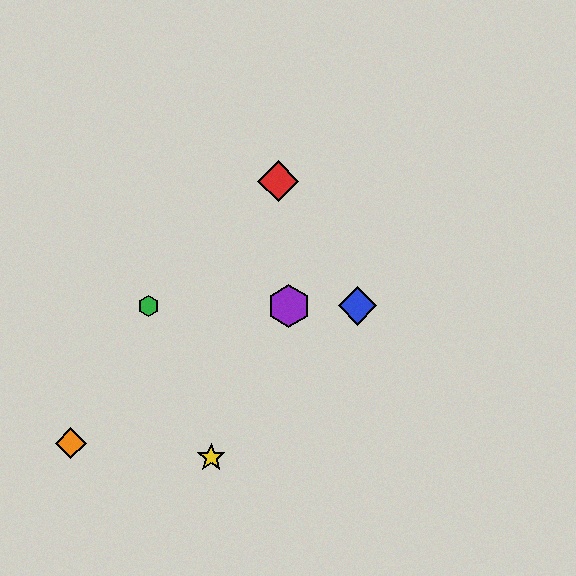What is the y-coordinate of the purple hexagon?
The purple hexagon is at y≈306.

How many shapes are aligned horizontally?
3 shapes (the blue diamond, the green hexagon, the purple hexagon) are aligned horizontally.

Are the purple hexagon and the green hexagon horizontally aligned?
Yes, both are at y≈306.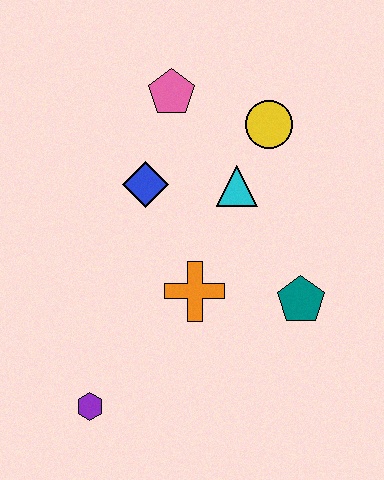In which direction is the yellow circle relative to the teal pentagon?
The yellow circle is above the teal pentagon.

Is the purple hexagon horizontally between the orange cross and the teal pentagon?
No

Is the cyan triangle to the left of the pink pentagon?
No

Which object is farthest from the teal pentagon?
The pink pentagon is farthest from the teal pentagon.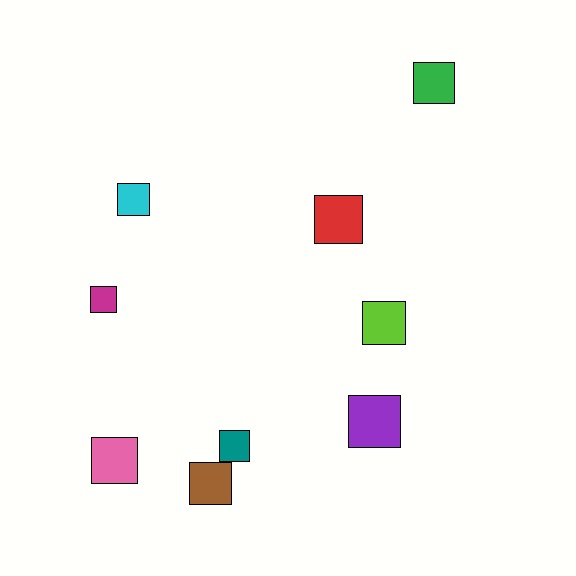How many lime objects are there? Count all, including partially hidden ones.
There is 1 lime object.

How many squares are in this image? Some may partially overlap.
There are 9 squares.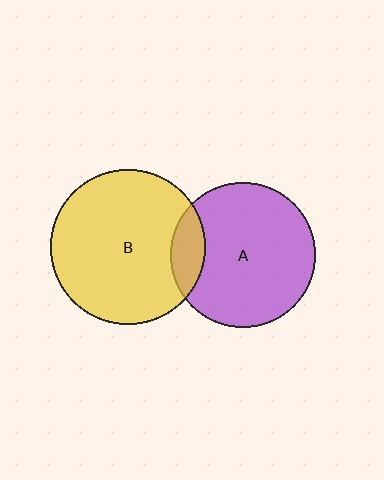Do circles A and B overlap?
Yes.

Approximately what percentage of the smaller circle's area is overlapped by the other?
Approximately 15%.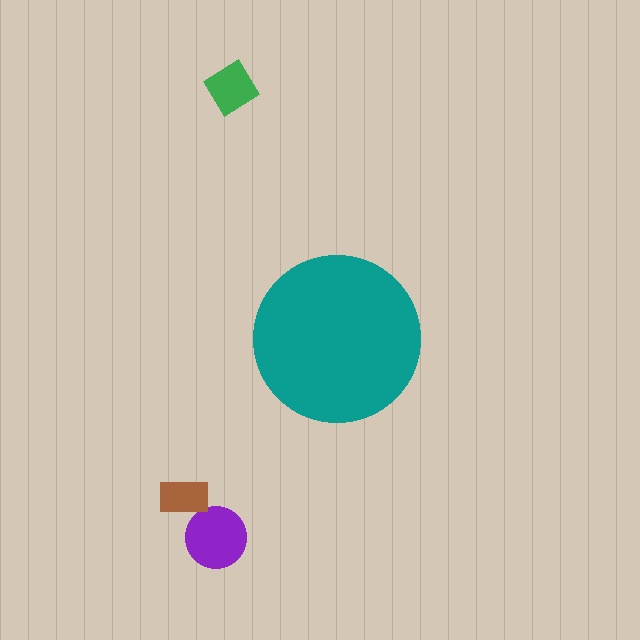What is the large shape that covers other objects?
A teal circle.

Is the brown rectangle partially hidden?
No, the brown rectangle is fully visible.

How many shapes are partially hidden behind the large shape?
0 shapes are partially hidden.